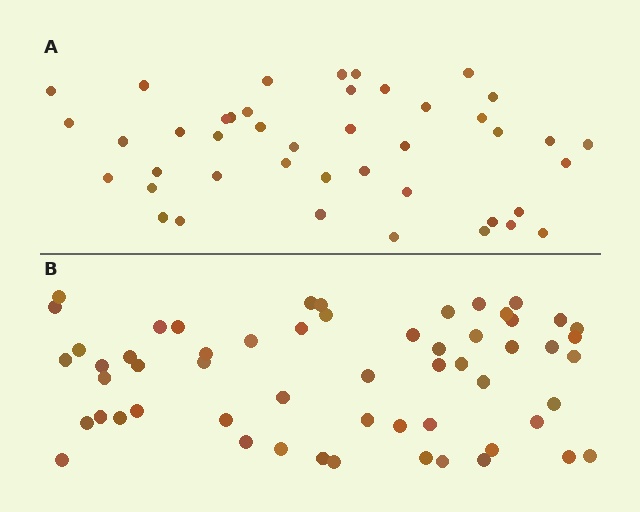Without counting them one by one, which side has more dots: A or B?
Region B (the bottom region) has more dots.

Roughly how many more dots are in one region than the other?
Region B has approximately 15 more dots than region A.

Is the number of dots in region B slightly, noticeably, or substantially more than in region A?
Region B has noticeably more, but not dramatically so. The ratio is roughly 1.3 to 1.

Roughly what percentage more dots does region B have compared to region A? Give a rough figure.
About 35% more.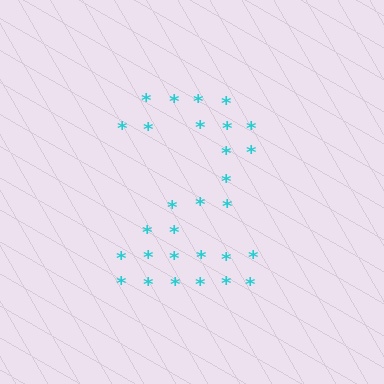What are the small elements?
The small elements are asterisks.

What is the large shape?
The large shape is the digit 2.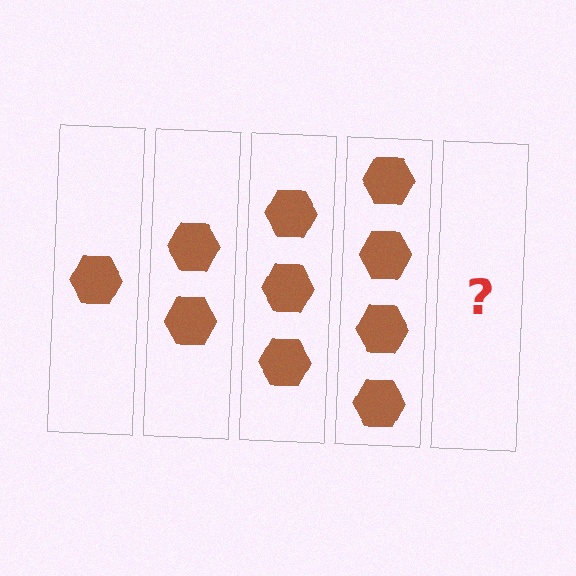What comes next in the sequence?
The next element should be 5 hexagons.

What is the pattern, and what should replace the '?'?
The pattern is that each step adds one more hexagon. The '?' should be 5 hexagons.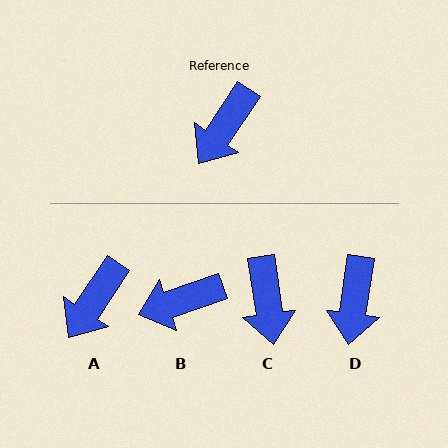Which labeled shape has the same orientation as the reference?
A.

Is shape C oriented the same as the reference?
No, it is off by about 42 degrees.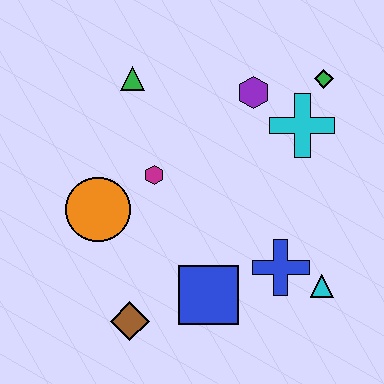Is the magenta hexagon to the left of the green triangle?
No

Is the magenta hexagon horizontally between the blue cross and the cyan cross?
No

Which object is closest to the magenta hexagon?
The orange circle is closest to the magenta hexagon.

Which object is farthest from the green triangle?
The cyan triangle is farthest from the green triangle.